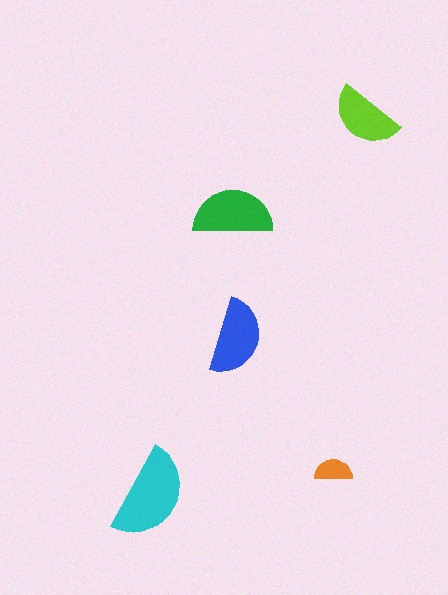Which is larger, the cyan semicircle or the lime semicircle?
The cyan one.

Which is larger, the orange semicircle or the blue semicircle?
The blue one.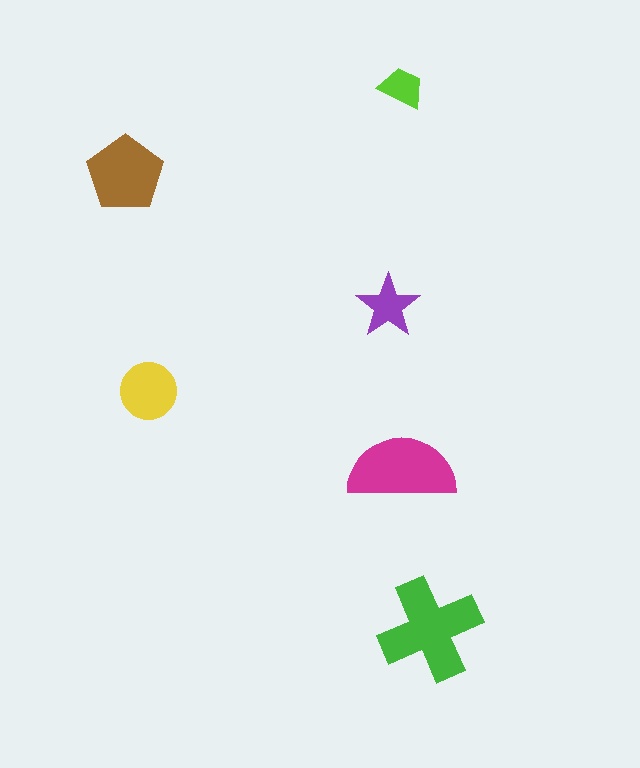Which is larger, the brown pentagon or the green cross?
The green cross.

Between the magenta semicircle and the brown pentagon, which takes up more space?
The magenta semicircle.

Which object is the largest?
The green cross.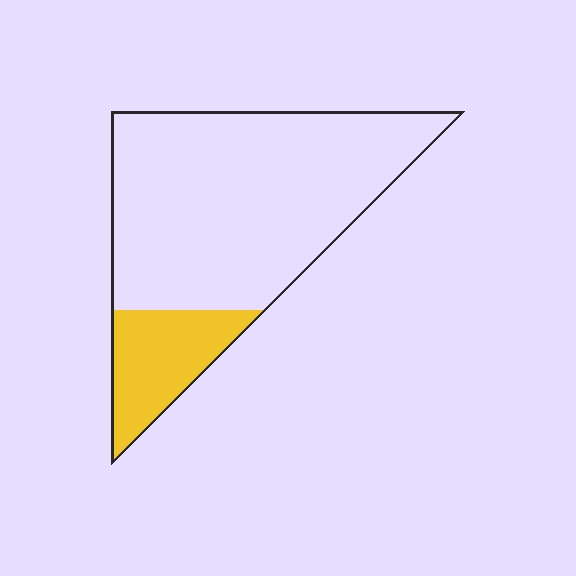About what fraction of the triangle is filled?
About one fifth (1/5).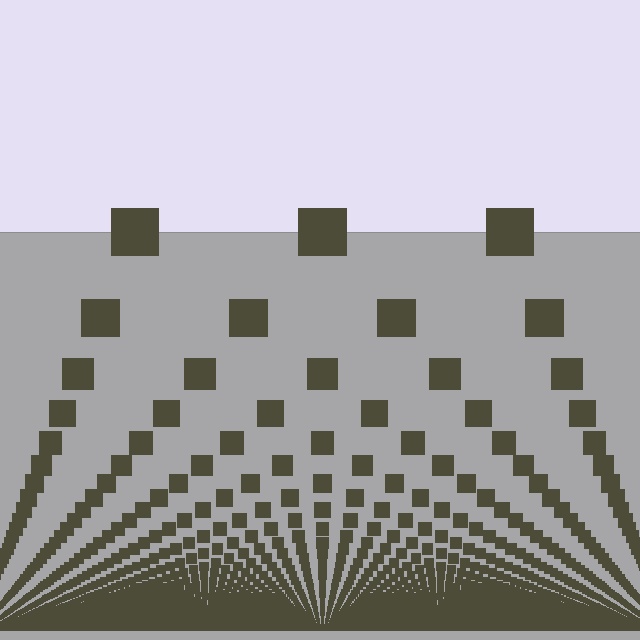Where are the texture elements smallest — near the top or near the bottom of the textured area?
Near the bottom.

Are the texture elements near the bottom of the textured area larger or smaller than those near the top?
Smaller. The gradient is inverted — elements near the bottom are smaller and denser.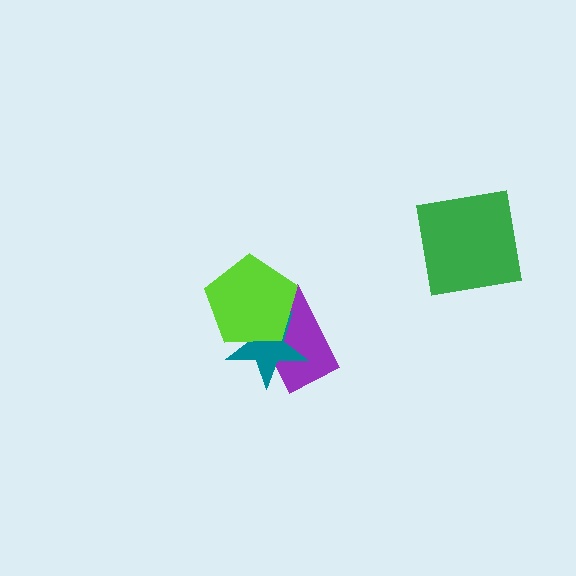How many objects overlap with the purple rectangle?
2 objects overlap with the purple rectangle.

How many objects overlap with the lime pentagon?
2 objects overlap with the lime pentagon.